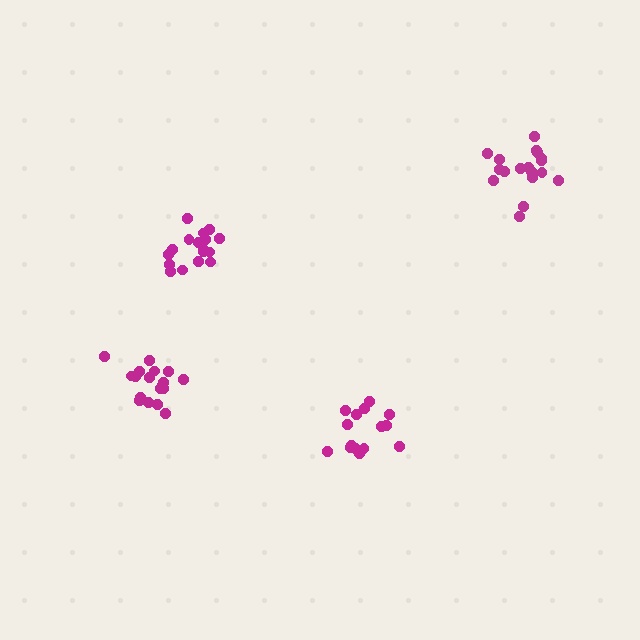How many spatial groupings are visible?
There are 4 spatial groupings.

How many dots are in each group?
Group 1: 15 dots, Group 2: 18 dots, Group 3: 18 dots, Group 4: 17 dots (68 total).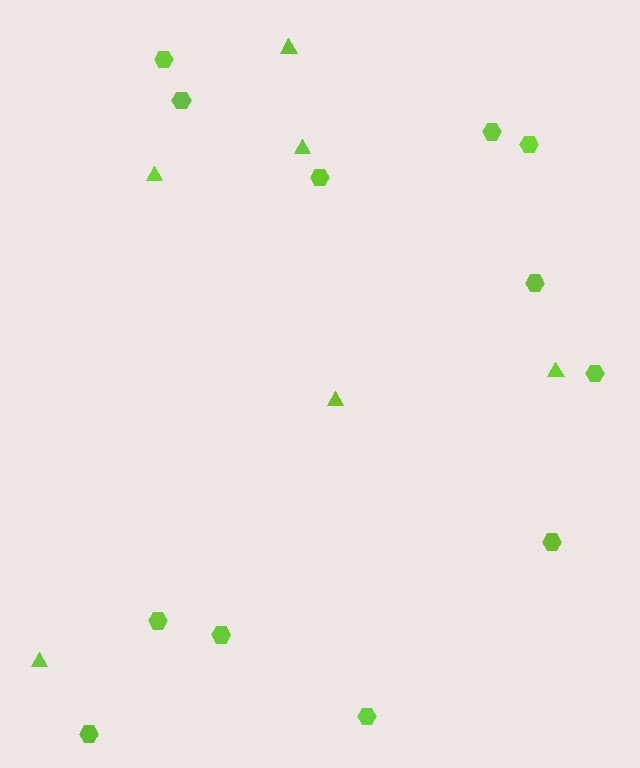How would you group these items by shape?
There are 2 groups: one group of triangles (6) and one group of hexagons (12).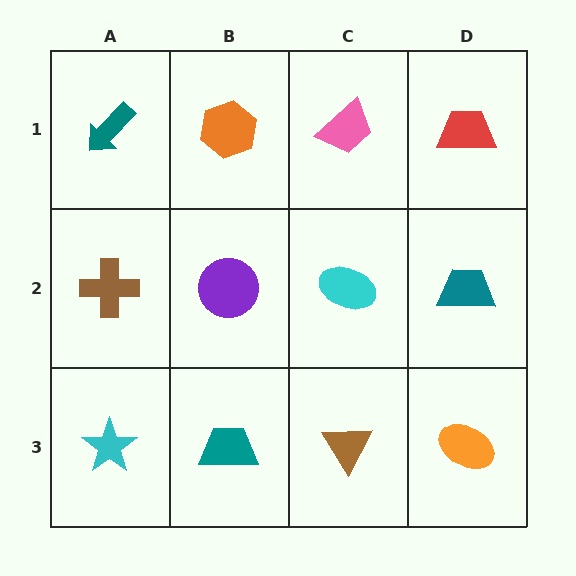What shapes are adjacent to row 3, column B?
A purple circle (row 2, column B), a cyan star (row 3, column A), a brown triangle (row 3, column C).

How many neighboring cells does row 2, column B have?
4.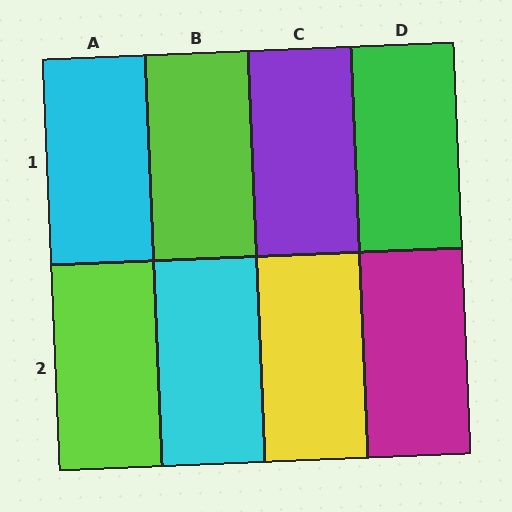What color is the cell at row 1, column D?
Green.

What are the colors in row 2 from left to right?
Lime, cyan, yellow, magenta.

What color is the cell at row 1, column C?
Purple.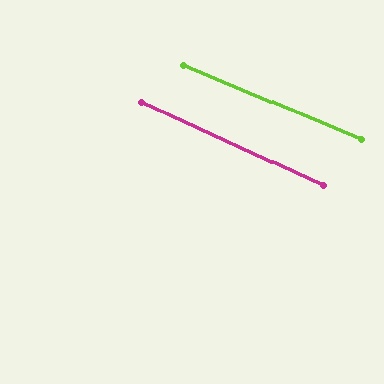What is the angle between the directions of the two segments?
Approximately 2 degrees.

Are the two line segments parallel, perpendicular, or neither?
Parallel — their directions differ by only 1.8°.